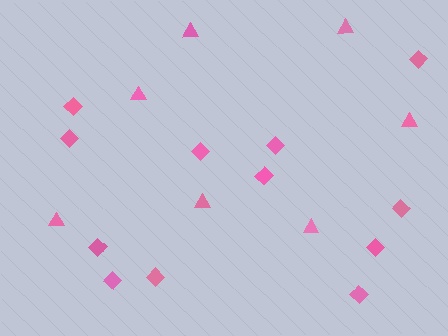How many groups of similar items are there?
There are 2 groups: one group of diamonds (12) and one group of triangles (7).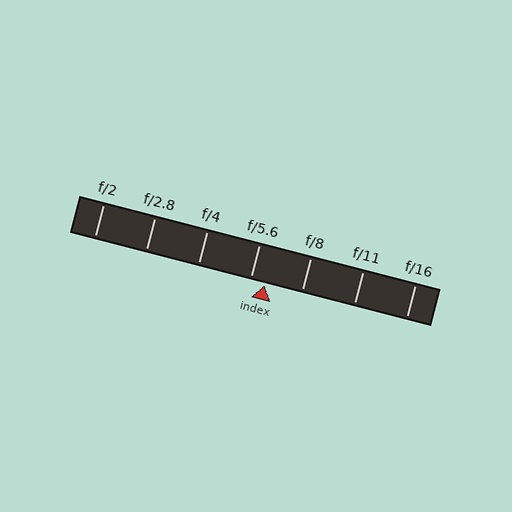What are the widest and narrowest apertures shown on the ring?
The widest aperture shown is f/2 and the narrowest is f/16.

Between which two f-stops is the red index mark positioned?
The index mark is between f/5.6 and f/8.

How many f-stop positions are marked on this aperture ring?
There are 7 f-stop positions marked.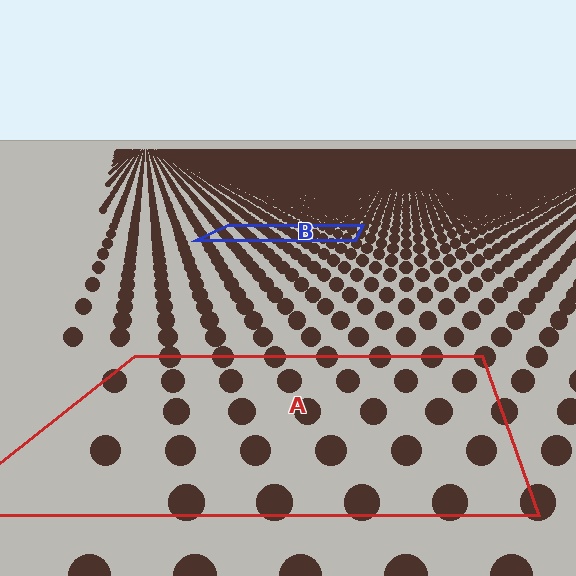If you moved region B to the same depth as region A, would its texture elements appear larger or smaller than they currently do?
They would appear larger. At a closer depth, the same texture elements are projected at a bigger on-screen size.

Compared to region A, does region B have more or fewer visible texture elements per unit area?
Region B has more texture elements per unit area — they are packed more densely because it is farther away.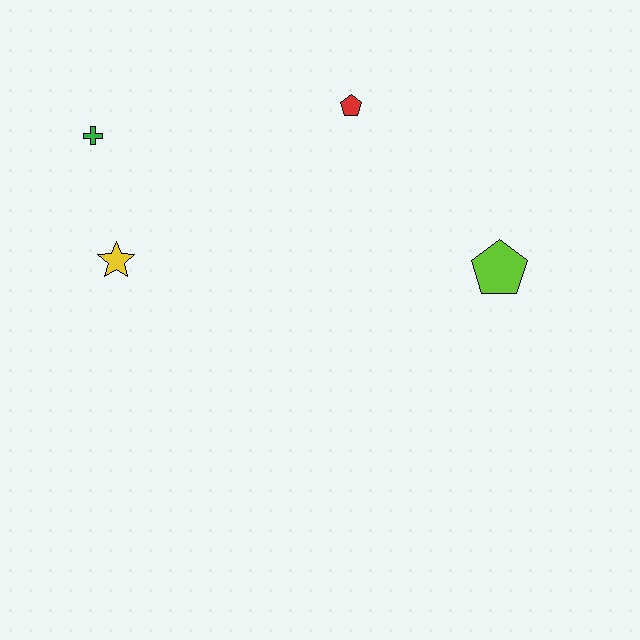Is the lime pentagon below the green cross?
Yes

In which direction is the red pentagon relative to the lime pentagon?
The red pentagon is above the lime pentagon.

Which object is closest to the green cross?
The yellow star is closest to the green cross.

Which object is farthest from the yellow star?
The lime pentagon is farthest from the yellow star.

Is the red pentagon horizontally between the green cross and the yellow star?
No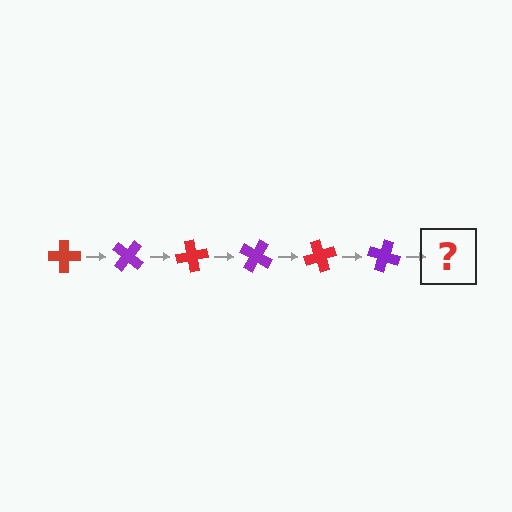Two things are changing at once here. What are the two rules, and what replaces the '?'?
The two rules are that it rotates 40 degrees each step and the color cycles through red and purple. The '?' should be a red cross, rotated 240 degrees from the start.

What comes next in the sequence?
The next element should be a red cross, rotated 240 degrees from the start.